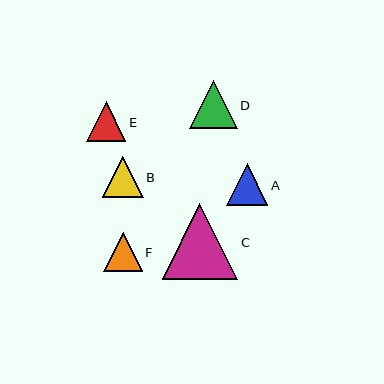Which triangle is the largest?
Triangle C is the largest with a size of approximately 76 pixels.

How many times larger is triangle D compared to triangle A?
Triangle D is approximately 1.2 times the size of triangle A.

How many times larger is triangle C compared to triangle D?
Triangle C is approximately 1.6 times the size of triangle D.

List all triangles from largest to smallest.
From largest to smallest: C, D, A, B, E, F.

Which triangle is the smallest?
Triangle F is the smallest with a size of approximately 39 pixels.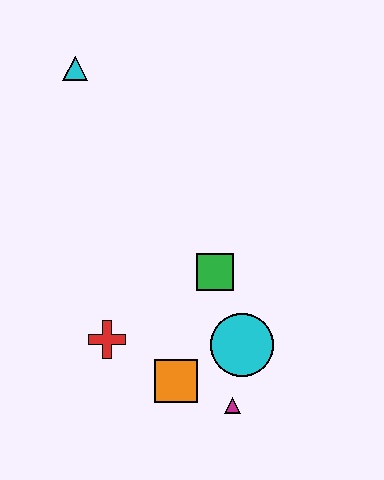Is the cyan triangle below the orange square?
No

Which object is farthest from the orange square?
The cyan triangle is farthest from the orange square.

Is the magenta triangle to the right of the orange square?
Yes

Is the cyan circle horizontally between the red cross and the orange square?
No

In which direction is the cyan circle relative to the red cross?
The cyan circle is to the right of the red cross.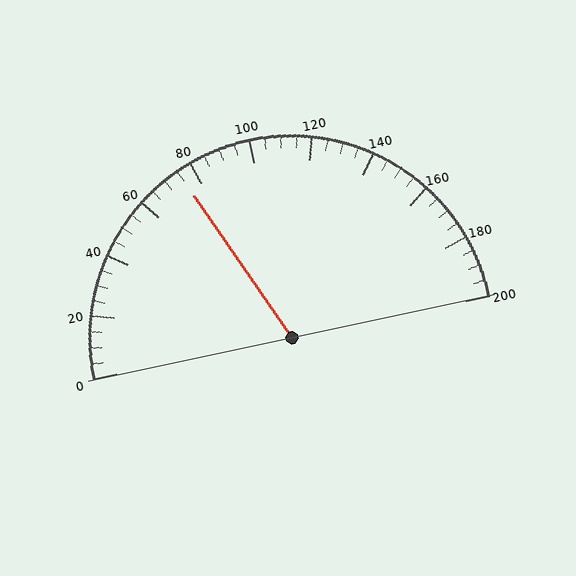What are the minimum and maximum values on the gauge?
The gauge ranges from 0 to 200.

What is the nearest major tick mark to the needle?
The nearest major tick mark is 80.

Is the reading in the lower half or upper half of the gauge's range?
The reading is in the lower half of the range (0 to 200).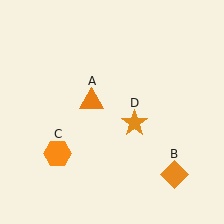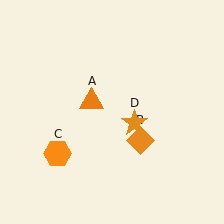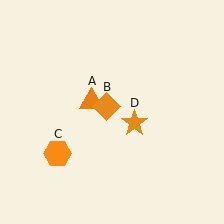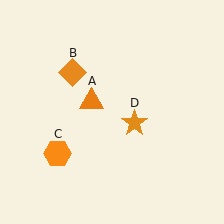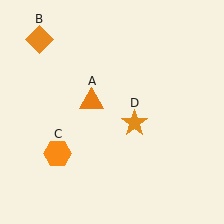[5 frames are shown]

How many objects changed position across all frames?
1 object changed position: orange diamond (object B).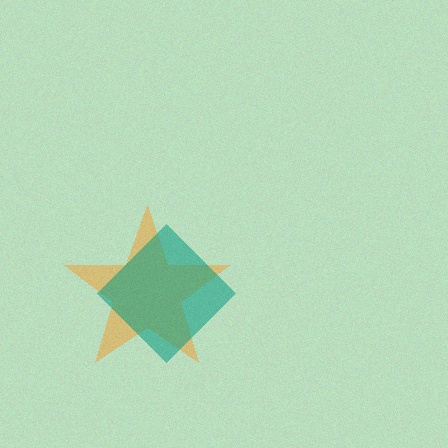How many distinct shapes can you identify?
There are 2 distinct shapes: an orange star, a teal diamond.